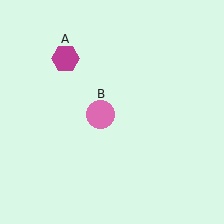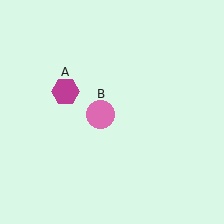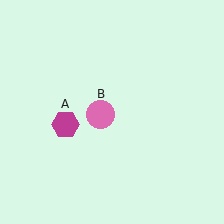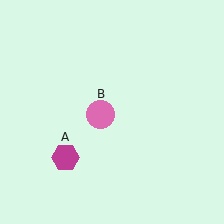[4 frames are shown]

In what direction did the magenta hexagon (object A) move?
The magenta hexagon (object A) moved down.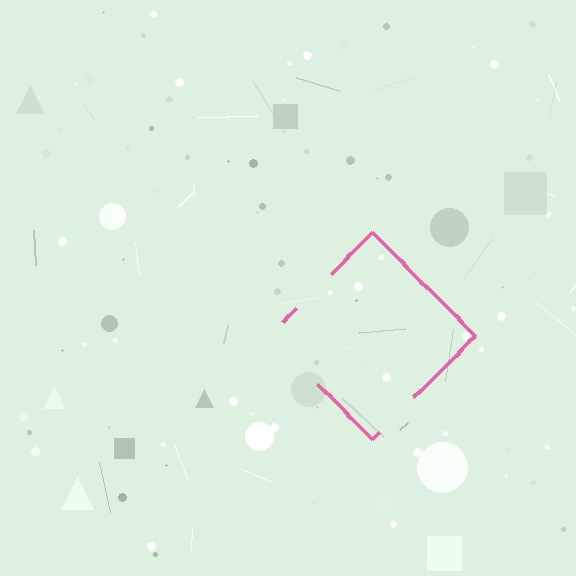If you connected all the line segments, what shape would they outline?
They would outline a diamond.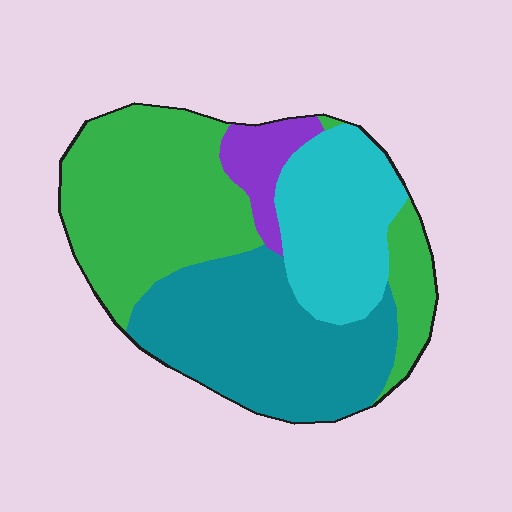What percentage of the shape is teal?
Teal takes up between a quarter and a half of the shape.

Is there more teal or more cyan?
Teal.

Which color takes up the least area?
Purple, at roughly 5%.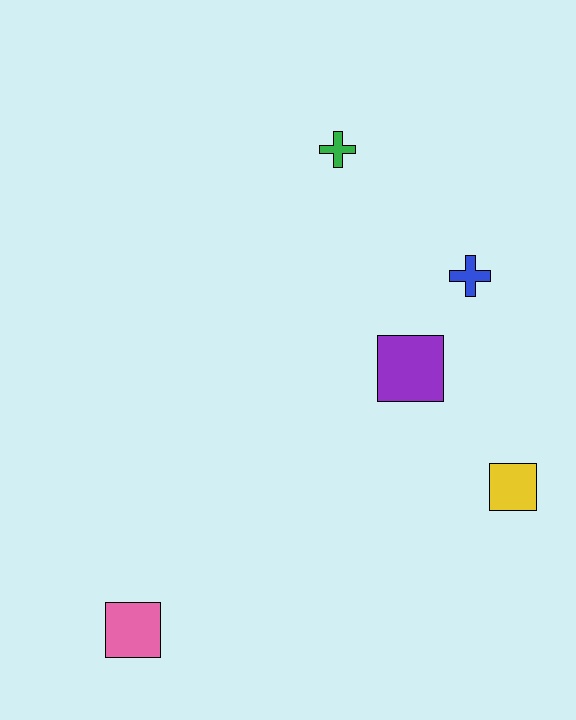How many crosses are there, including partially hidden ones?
There are 2 crosses.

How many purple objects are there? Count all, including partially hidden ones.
There is 1 purple object.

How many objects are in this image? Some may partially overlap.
There are 5 objects.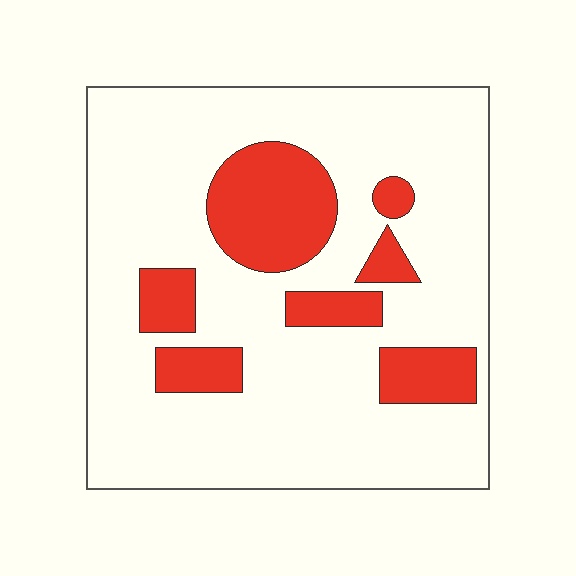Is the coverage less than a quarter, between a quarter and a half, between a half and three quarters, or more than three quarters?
Less than a quarter.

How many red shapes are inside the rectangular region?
7.